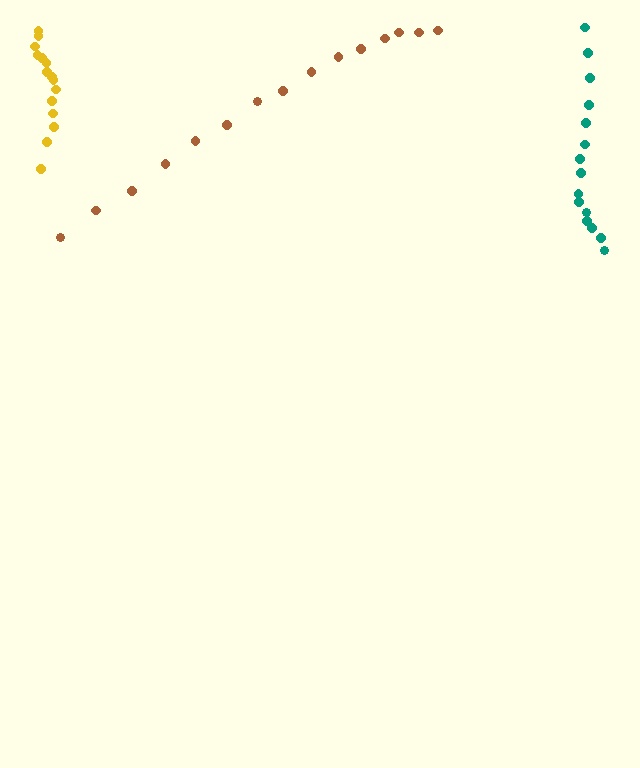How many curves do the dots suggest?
There are 3 distinct paths.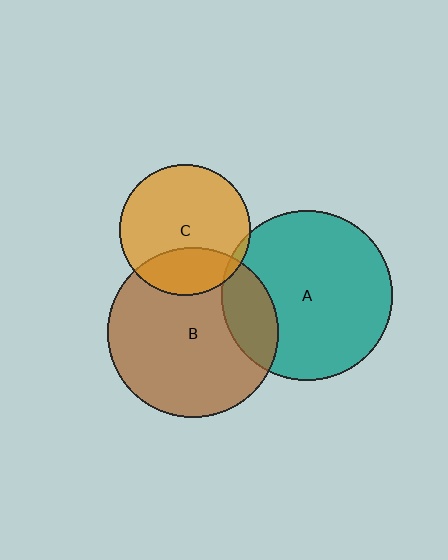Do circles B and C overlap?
Yes.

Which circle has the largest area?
Circle A (teal).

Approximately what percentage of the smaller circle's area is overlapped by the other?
Approximately 25%.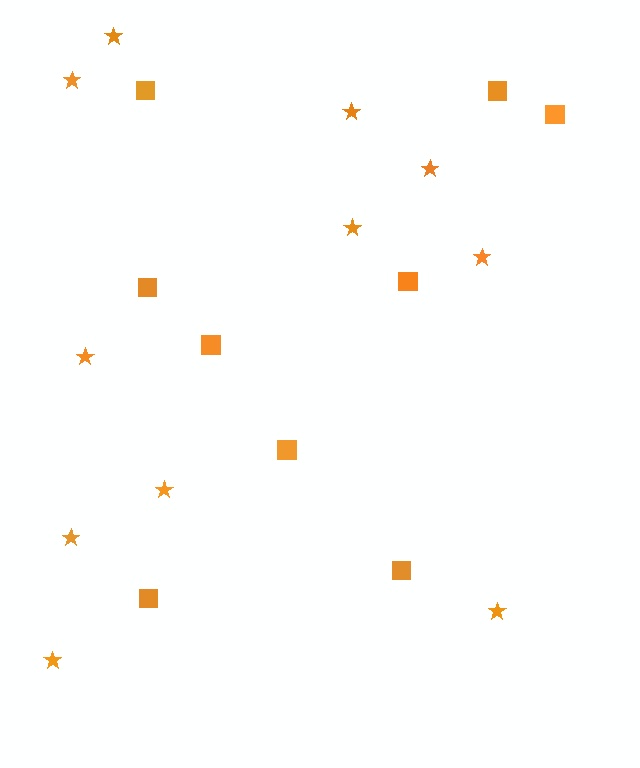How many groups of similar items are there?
There are 2 groups: one group of squares (9) and one group of stars (11).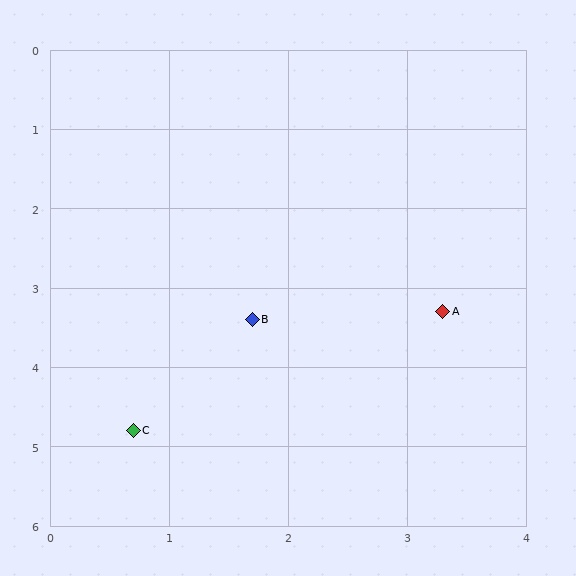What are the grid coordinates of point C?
Point C is at approximately (0.7, 4.8).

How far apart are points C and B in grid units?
Points C and B are about 1.7 grid units apart.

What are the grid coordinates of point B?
Point B is at approximately (1.7, 3.4).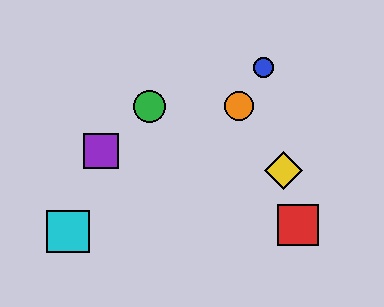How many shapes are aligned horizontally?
2 shapes (the green circle, the orange circle) are aligned horizontally.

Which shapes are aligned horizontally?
The green circle, the orange circle are aligned horizontally.